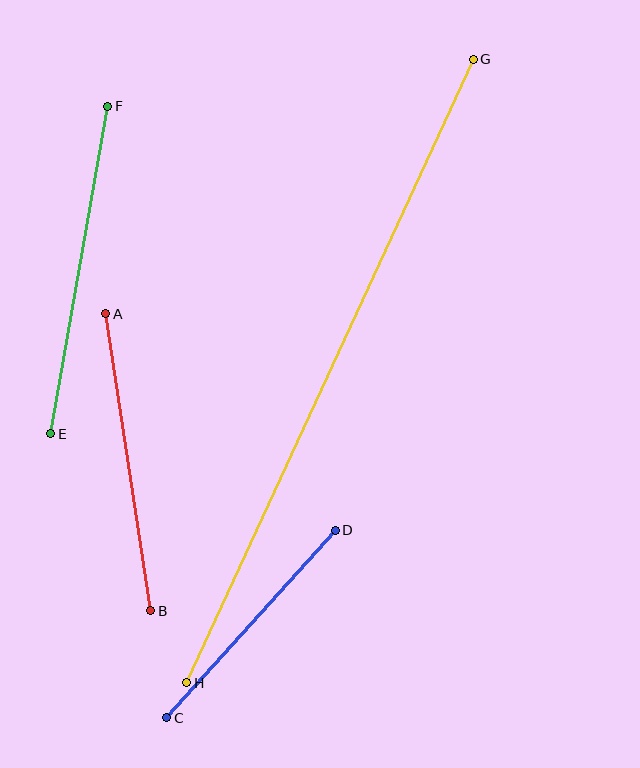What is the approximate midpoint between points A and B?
The midpoint is at approximately (128, 463) pixels.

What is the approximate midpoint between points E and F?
The midpoint is at approximately (79, 270) pixels.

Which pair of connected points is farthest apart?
Points G and H are farthest apart.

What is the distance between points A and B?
The distance is approximately 301 pixels.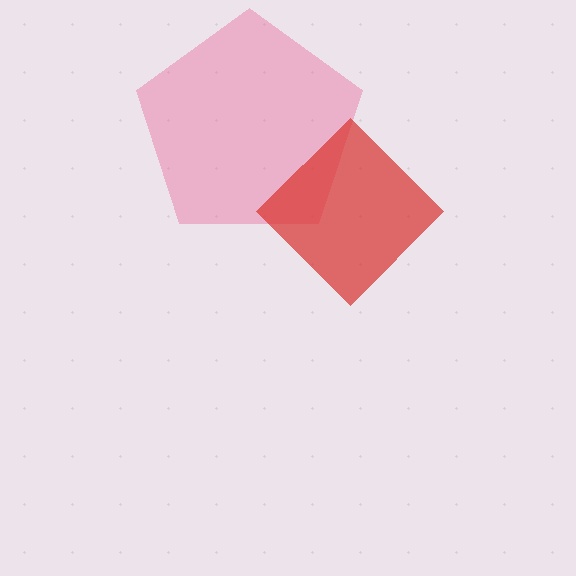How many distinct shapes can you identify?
There are 2 distinct shapes: a pink pentagon, a red diamond.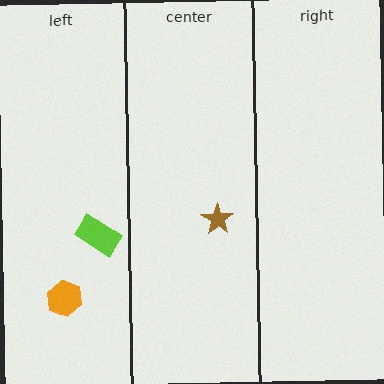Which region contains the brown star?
The center region.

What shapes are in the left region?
The orange hexagon, the lime rectangle.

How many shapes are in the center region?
1.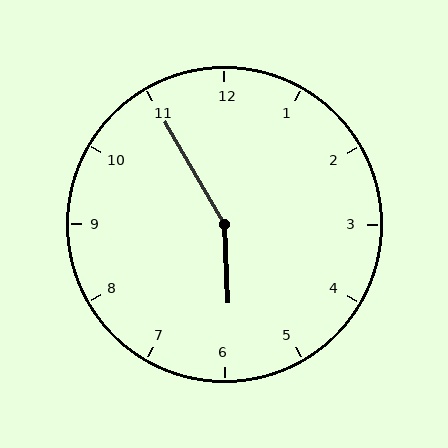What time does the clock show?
5:55.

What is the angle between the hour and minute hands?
Approximately 152 degrees.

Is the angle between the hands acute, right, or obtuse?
It is obtuse.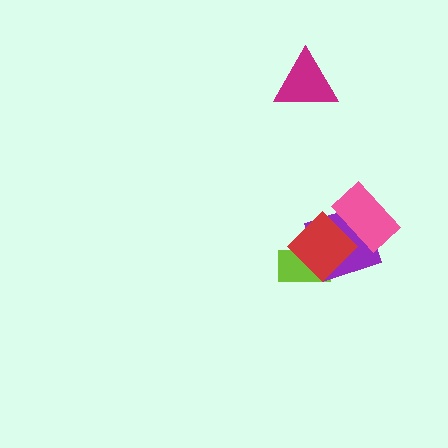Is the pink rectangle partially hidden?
Yes, it is partially covered by another shape.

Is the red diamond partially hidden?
No, no other shape covers it.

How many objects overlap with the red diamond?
3 objects overlap with the red diamond.